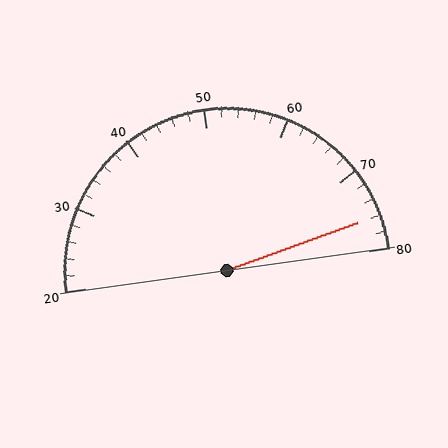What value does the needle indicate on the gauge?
The needle indicates approximately 76.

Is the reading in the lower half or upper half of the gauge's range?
The reading is in the upper half of the range (20 to 80).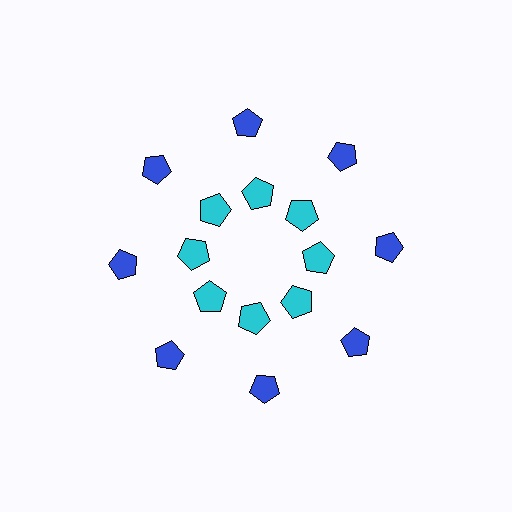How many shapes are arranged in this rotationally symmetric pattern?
There are 16 shapes, arranged in 8 groups of 2.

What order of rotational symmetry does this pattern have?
This pattern has 8-fold rotational symmetry.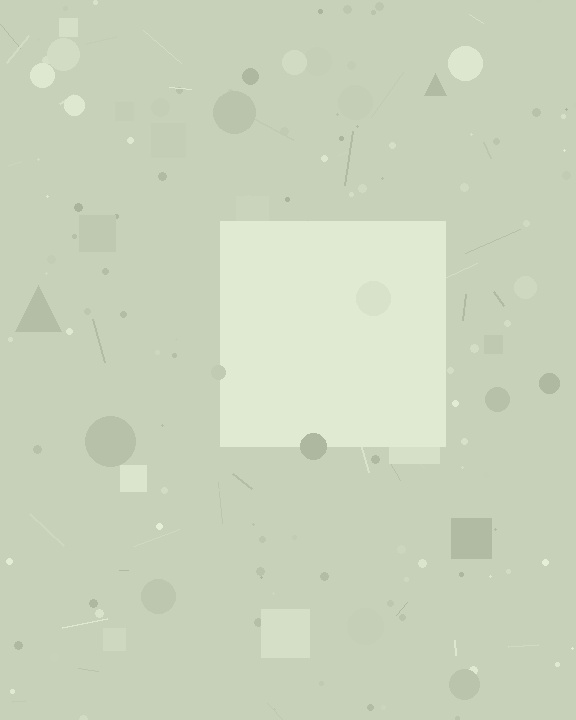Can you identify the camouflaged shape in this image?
The camouflaged shape is a square.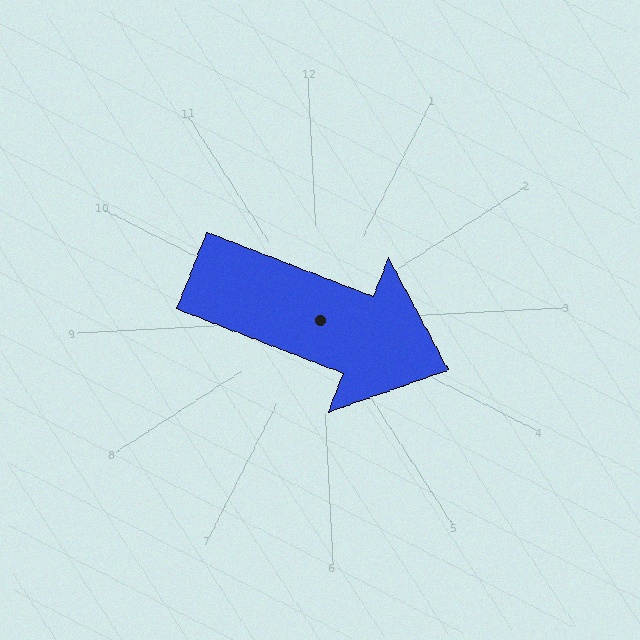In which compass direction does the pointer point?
Southeast.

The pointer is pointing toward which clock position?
Roughly 4 o'clock.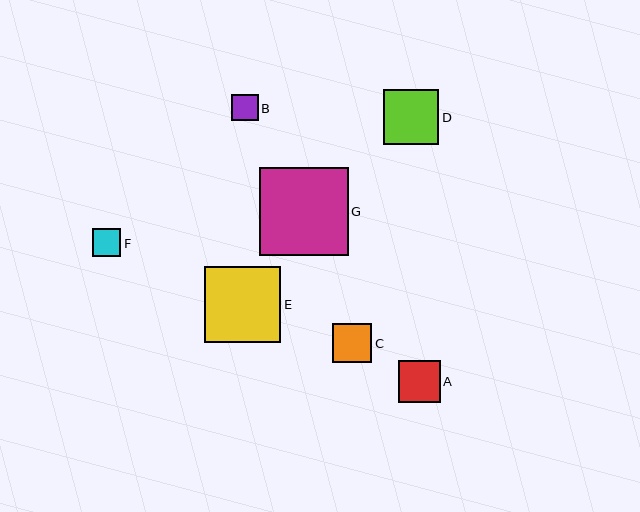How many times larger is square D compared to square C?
Square D is approximately 1.4 times the size of square C.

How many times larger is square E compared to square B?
Square E is approximately 2.9 times the size of square B.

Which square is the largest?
Square G is the largest with a size of approximately 89 pixels.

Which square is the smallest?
Square B is the smallest with a size of approximately 27 pixels.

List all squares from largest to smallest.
From largest to smallest: G, E, D, A, C, F, B.